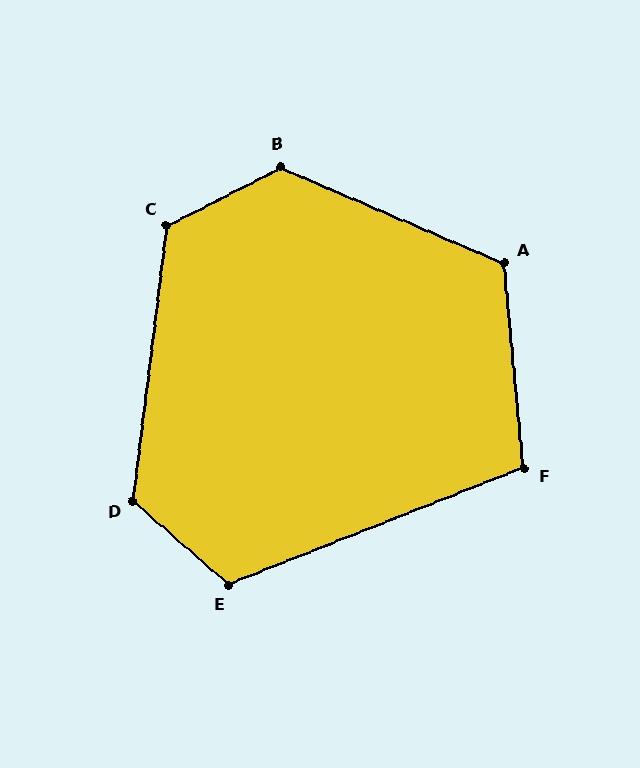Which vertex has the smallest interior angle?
F, at approximately 106 degrees.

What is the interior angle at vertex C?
Approximately 124 degrees (obtuse).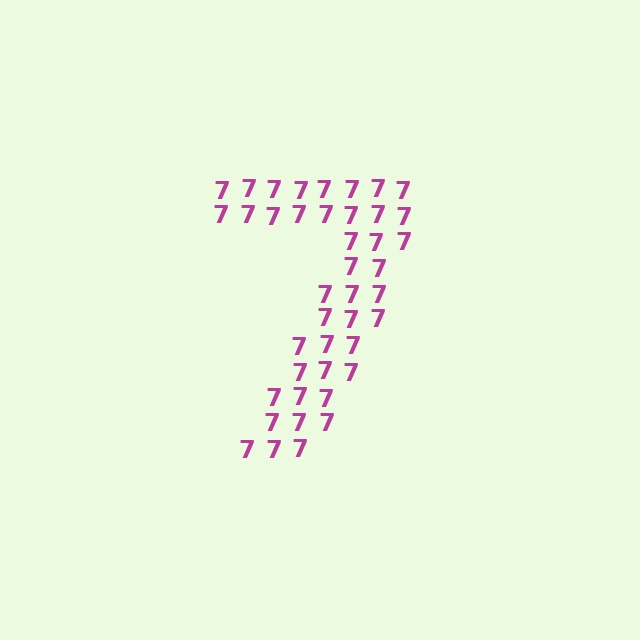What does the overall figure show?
The overall figure shows the digit 7.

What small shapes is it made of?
It is made of small digit 7's.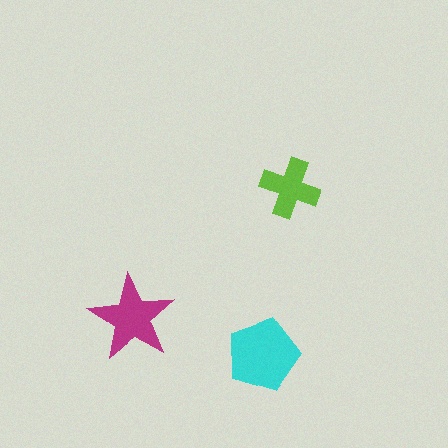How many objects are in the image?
There are 3 objects in the image.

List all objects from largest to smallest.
The cyan pentagon, the magenta star, the lime cross.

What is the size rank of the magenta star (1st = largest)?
2nd.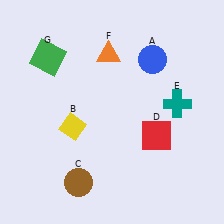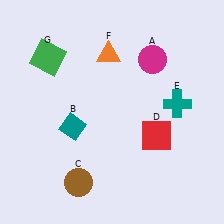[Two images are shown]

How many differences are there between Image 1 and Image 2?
There are 2 differences between the two images.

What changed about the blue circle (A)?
In Image 1, A is blue. In Image 2, it changed to magenta.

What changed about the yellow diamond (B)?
In Image 1, B is yellow. In Image 2, it changed to teal.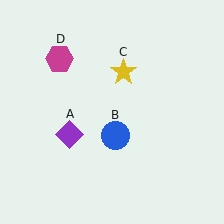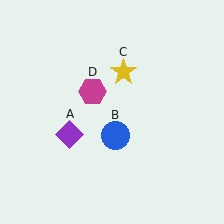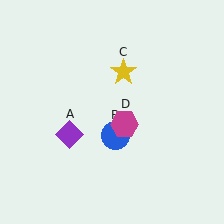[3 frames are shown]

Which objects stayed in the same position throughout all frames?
Purple diamond (object A) and blue circle (object B) and yellow star (object C) remained stationary.